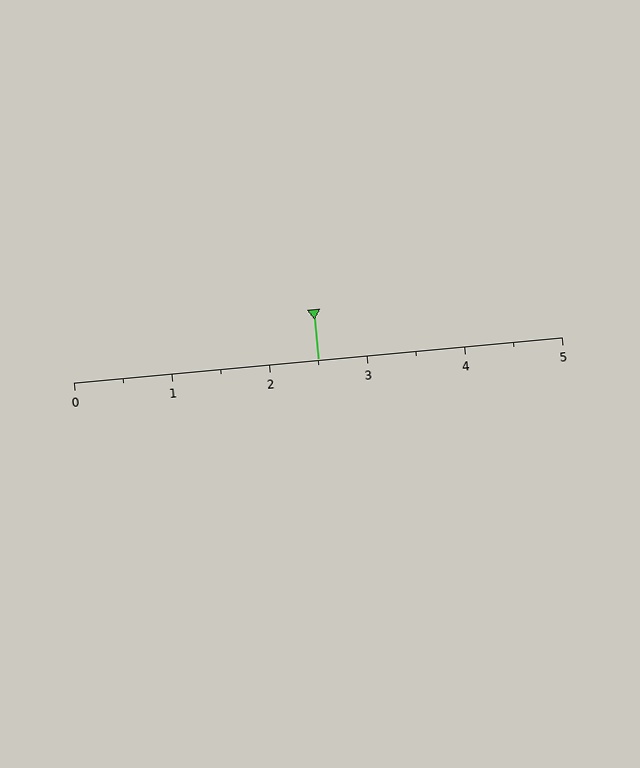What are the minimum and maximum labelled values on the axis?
The axis runs from 0 to 5.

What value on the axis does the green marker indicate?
The marker indicates approximately 2.5.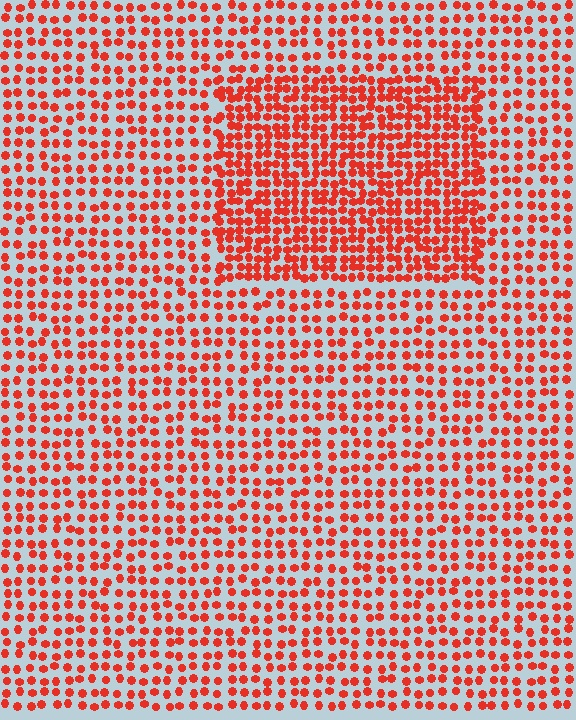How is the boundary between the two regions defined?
The boundary is defined by a change in element density (approximately 1.8x ratio). All elements are the same color, size, and shape.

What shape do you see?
I see a rectangle.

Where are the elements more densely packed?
The elements are more densely packed inside the rectangle boundary.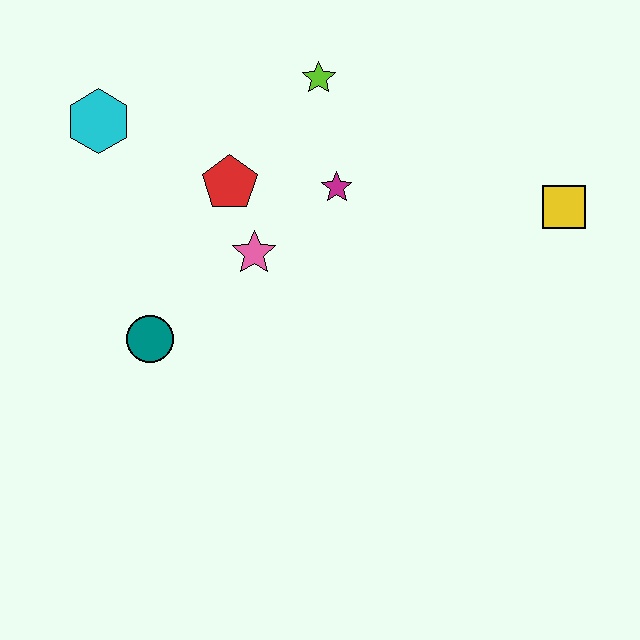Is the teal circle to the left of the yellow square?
Yes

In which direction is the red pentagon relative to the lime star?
The red pentagon is below the lime star.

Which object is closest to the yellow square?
The magenta star is closest to the yellow square.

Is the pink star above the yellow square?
No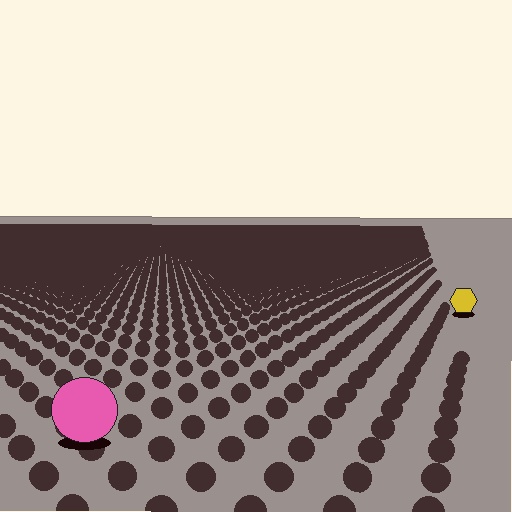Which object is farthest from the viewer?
The yellow hexagon is farthest from the viewer. It appears smaller and the ground texture around it is denser.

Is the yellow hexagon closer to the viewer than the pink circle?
No. The pink circle is closer — you can tell from the texture gradient: the ground texture is coarser near it.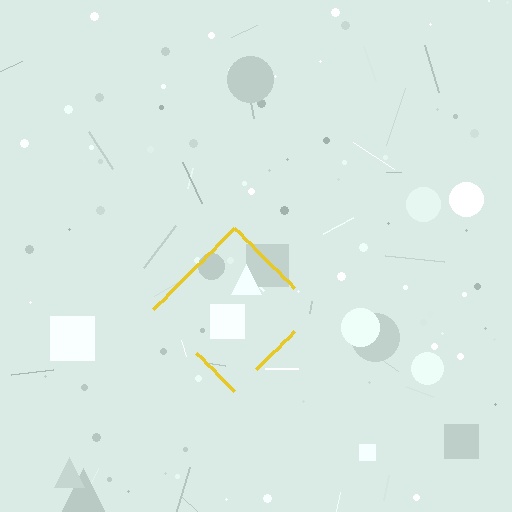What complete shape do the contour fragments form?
The contour fragments form a diamond.